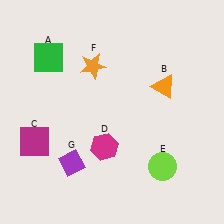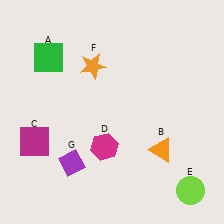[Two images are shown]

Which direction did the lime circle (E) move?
The lime circle (E) moved right.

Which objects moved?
The objects that moved are: the orange triangle (B), the lime circle (E).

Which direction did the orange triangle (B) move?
The orange triangle (B) moved down.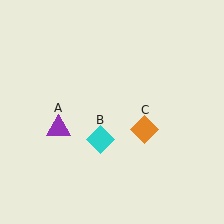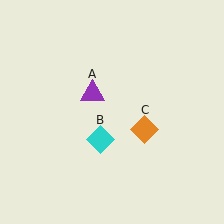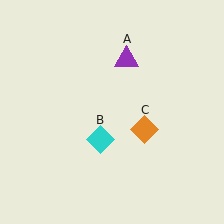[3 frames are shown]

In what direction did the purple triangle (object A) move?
The purple triangle (object A) moved up and to the right.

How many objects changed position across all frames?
1 object changed position: purple triangle (object A).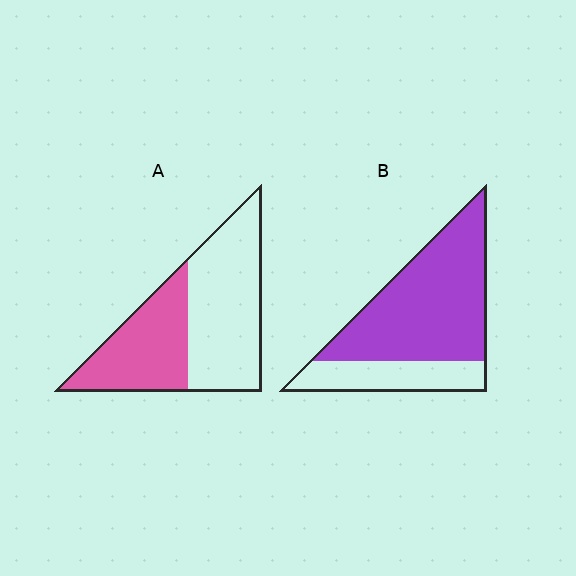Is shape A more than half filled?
No.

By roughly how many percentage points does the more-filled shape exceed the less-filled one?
By roughly 30 percentage points (B over A).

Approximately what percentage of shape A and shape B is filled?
A is approximately 40% and B is approximately 70%.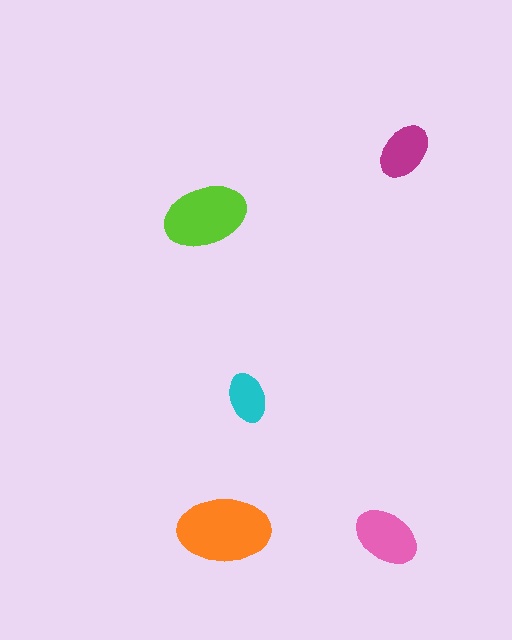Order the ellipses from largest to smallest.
the orange one, the lime one, the pink one, the magenta one, the cyan one.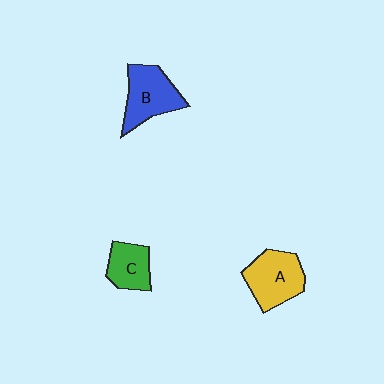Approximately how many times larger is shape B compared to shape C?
Approximately 1.5 times.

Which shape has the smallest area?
Shape C (green).